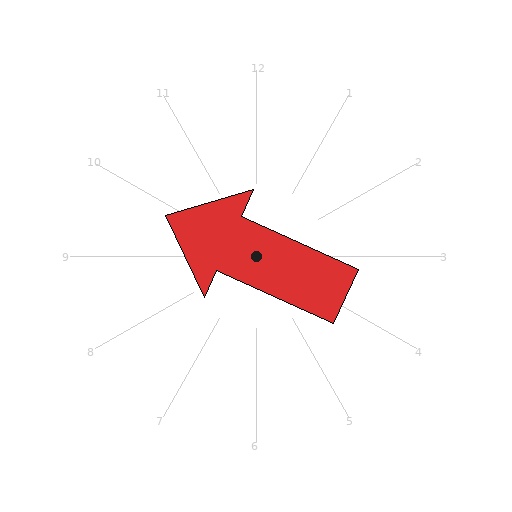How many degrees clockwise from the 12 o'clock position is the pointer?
Approximately 294 degrees.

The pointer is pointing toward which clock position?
Roughly 10 o'clock.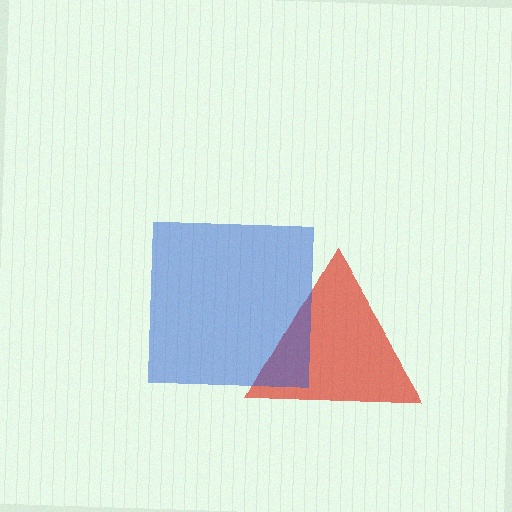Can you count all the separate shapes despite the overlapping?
Yes, there are 2 separate shapes.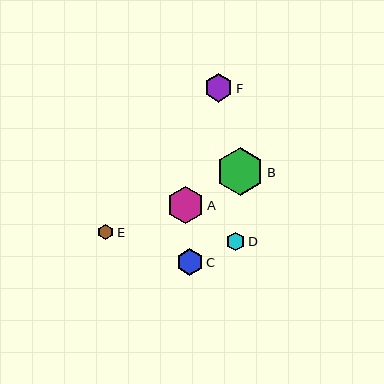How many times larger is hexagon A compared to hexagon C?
Hexagon A is approximately 1.4 times the size of hexagon C.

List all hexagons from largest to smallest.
From largest to smallest: B, A, F, C, D, E.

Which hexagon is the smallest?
Hexagon E is the smallest with a size of approximately 16 pixels.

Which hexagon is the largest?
Hexagon B is the largest with a size of approximately 48 pixels.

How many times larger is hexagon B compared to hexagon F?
Hexagon B is approximately 1.7 times the size of hexagon F.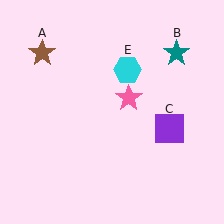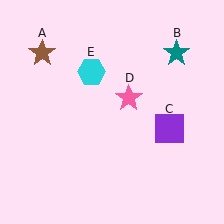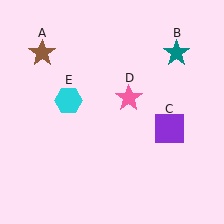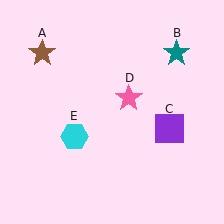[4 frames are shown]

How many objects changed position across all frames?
1 object changed position: cyan hexagon (object E).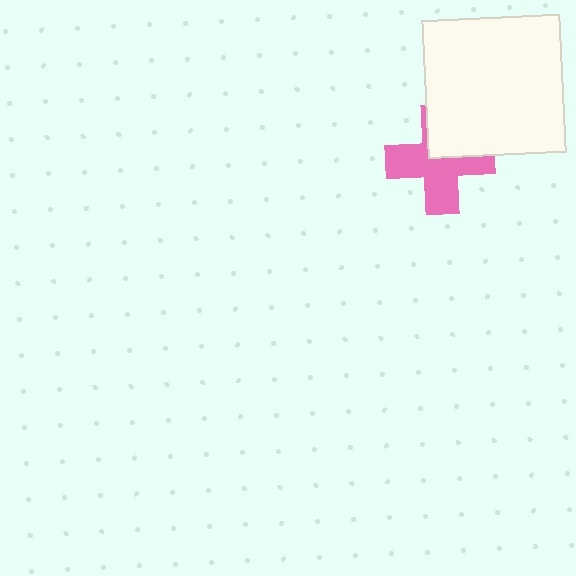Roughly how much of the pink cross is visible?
About half of it is visible (roughly 65%).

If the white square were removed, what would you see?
You would see the complete pink cross.